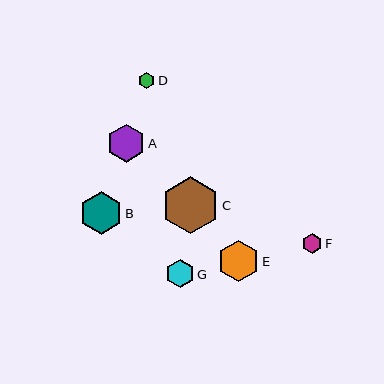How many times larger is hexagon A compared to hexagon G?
Hexagon A is approximately 1.4 times the size of hexagon G.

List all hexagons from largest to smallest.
From largest to smallest: C, B, E, A, G, F, D.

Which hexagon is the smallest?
Hexagon D is the smallest with a size of approximately 16 pixels.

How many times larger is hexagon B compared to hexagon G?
Hexagon B is approximately 1.5 times the size of hexagon G.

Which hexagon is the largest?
Hexagon C is the largest with a size of approximately 57 pixels.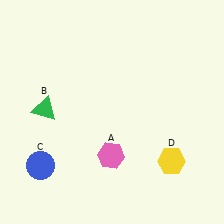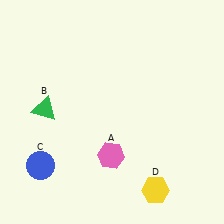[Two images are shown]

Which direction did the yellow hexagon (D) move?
The yellow hexagon (D) moved down.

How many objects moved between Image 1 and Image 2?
1 object moved between the two images.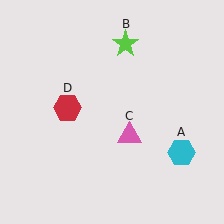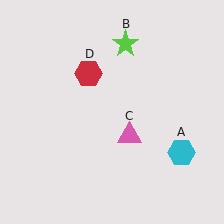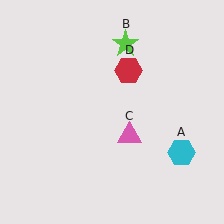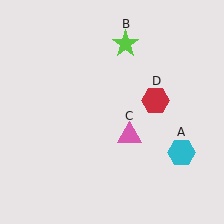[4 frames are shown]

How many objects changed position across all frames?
1 object changed position: red hexagon (object D).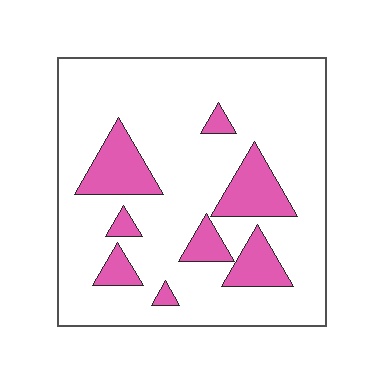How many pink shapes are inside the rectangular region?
8.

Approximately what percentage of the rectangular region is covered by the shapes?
Approximately 20%.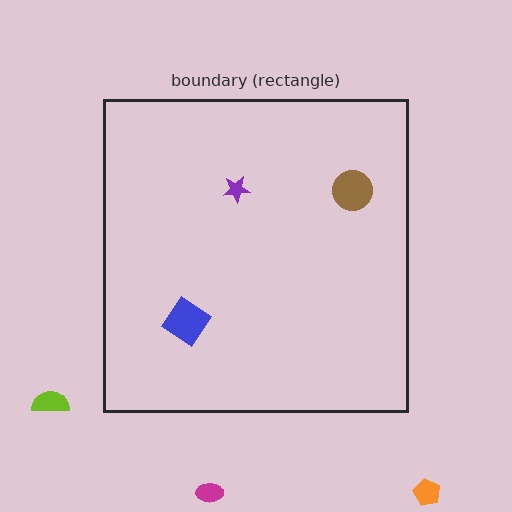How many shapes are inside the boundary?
3 inside, 3 outside.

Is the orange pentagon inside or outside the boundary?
Outside.